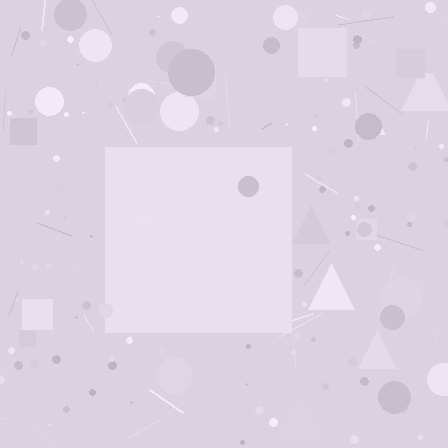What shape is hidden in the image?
A square is hidden in the image.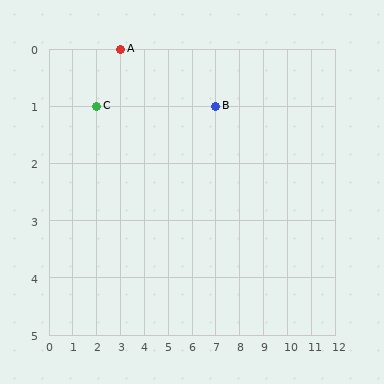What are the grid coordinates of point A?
Point A is at grid coordinates (3, 0).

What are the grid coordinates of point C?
Point C is at grid coordinates (2, 1).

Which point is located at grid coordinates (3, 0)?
Point A is at (3, 0).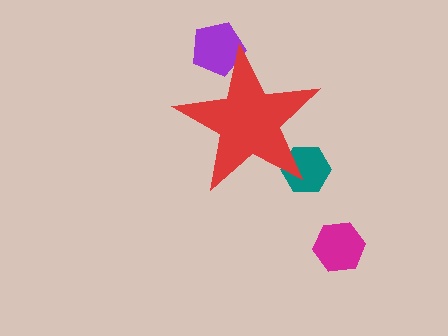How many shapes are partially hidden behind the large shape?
2 shapes are partially hidden.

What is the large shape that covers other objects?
A red star.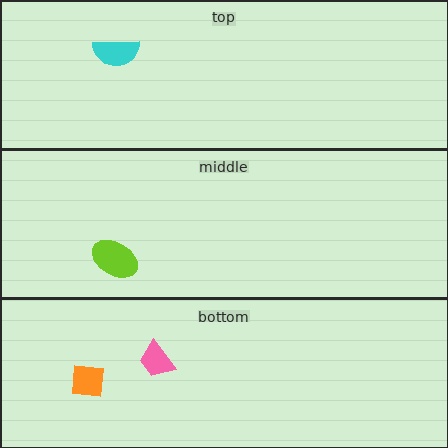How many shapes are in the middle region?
1.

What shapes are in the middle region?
The lime ellipse.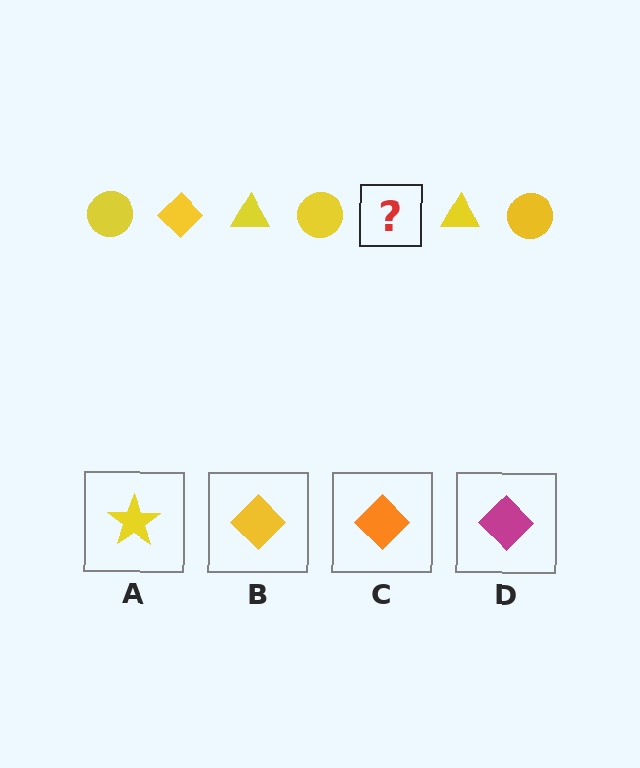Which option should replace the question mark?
Option B.